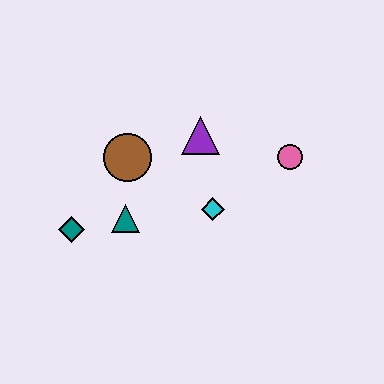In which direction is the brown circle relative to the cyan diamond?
The brown circle is to the left of the cyan diamond.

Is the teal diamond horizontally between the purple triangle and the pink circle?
No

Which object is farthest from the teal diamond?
The pink circle is farthest from the teal diamond.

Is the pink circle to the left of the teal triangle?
No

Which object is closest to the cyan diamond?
The purple triangle is closest to the cyan diamond.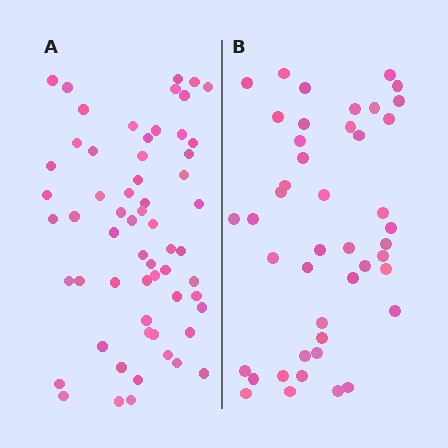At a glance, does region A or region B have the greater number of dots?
Region A (the left region) has more dots.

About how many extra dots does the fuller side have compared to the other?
Region A has approximately 15 more dots than region B.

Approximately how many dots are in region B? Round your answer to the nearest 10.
About 40 dots. (The exact count is 44, which rounds to 40.)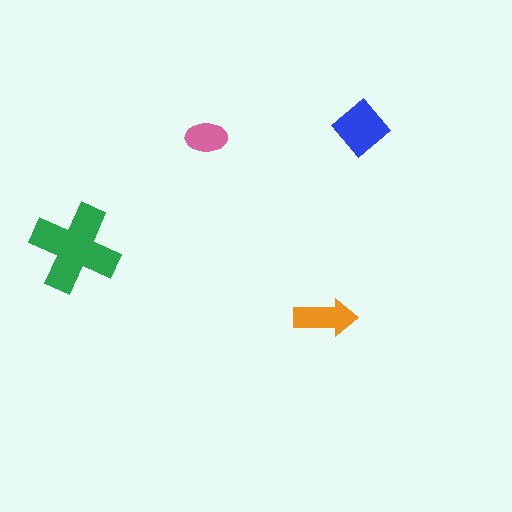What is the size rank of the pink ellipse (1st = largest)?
4th.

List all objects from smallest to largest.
The pink ellipse, the orange arrow, the blue diamond, the green cross.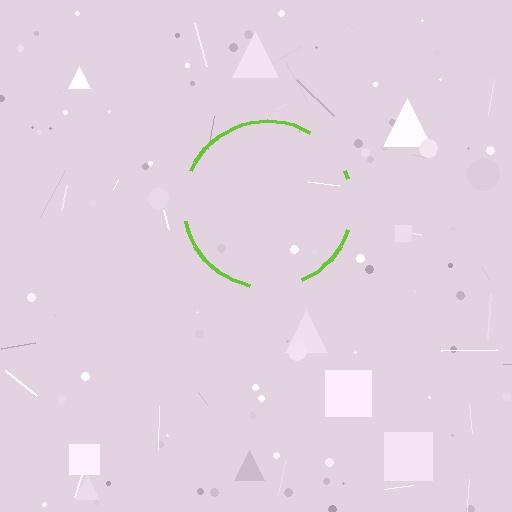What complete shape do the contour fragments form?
The contour fragments form a circle.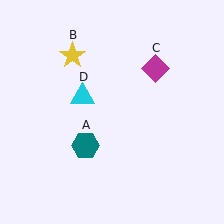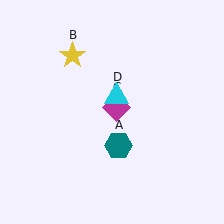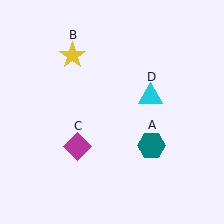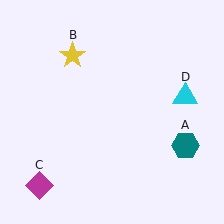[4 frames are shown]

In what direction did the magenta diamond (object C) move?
The magenta diamond (object C) moved down and to the left.